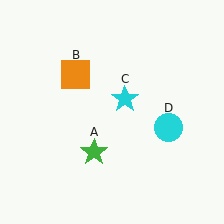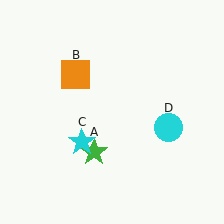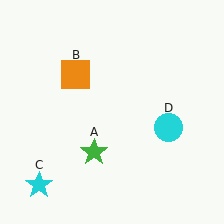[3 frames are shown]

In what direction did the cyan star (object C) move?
The cyan star (object C) moved down and to the left.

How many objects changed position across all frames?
1 object changed position: cyan star (object C).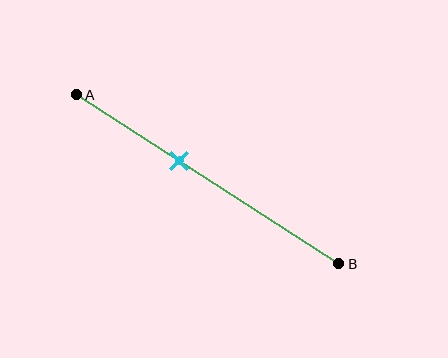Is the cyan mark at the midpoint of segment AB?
No, the mark is at about 40% from A, not at the 50% midpoint.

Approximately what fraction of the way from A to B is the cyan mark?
The cyan mark is approximately 40% of the way from A to B.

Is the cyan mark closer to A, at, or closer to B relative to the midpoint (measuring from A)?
The cyan mark is closer to point A than the midpoint of segment AB.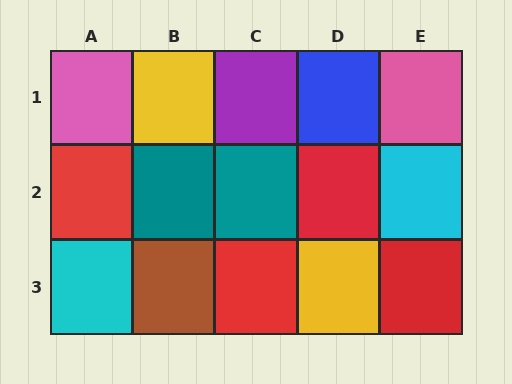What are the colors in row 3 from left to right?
Cyan, brown, red, yellow, red.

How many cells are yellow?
2 cells are yellow.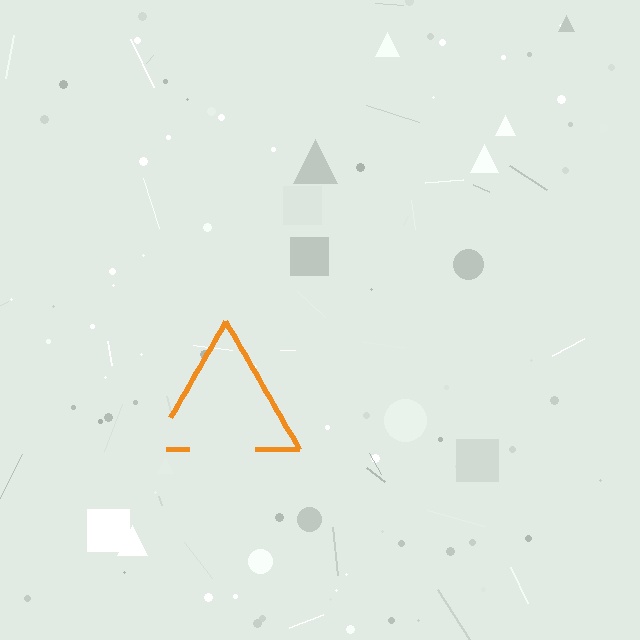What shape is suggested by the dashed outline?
The dashed outline suggests a triangle.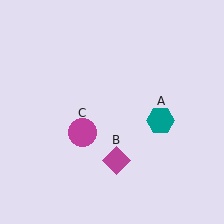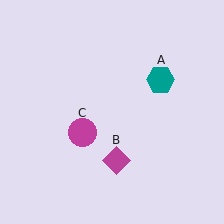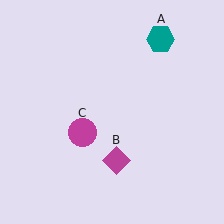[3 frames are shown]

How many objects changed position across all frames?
1 object changed position: teal hexagon (object A).